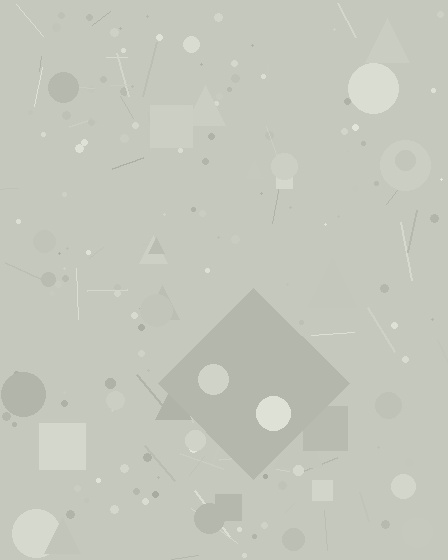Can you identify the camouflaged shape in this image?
The camouflaged shape is a diamond.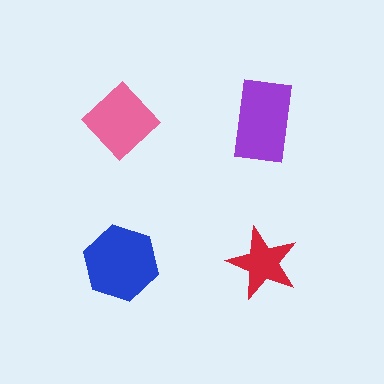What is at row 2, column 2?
A red star.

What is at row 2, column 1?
A blue hexagon.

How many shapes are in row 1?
2 shapes.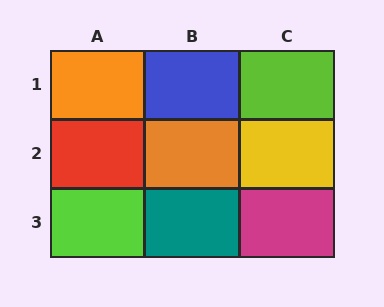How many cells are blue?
1 cell is blue.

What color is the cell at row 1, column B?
Blue.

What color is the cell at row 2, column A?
Red.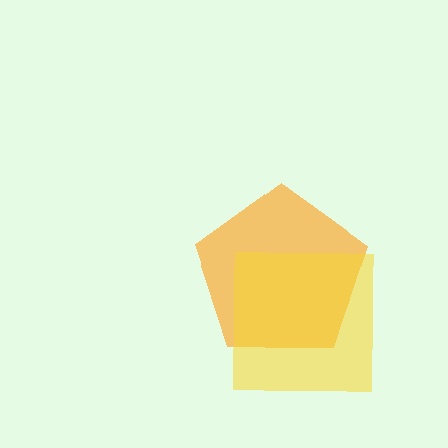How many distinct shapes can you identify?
There are 2 distinct shapes: an orange pentagon, a yellow square.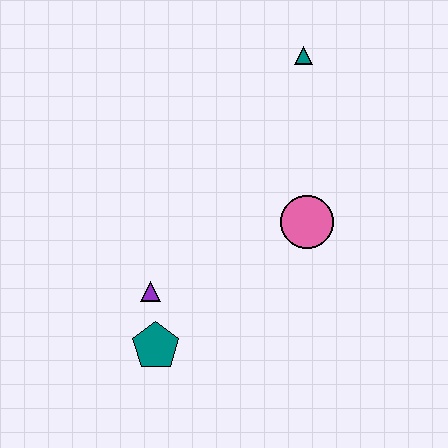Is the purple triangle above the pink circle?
No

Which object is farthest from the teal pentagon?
The teal triangle is farthest from the teal pentagon.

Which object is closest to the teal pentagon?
The purple triangle is closest to the teal pentagon.